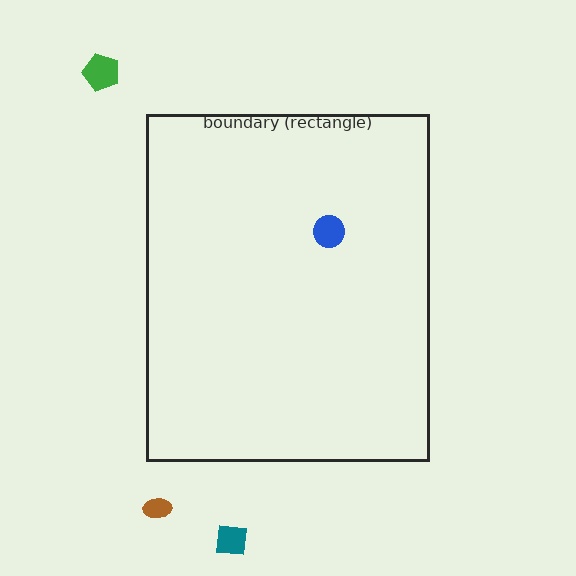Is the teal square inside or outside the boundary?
Outside.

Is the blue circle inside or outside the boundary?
Inside.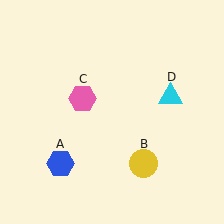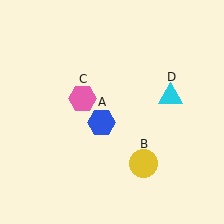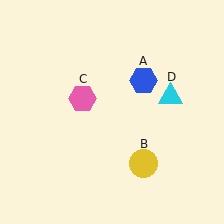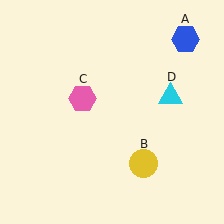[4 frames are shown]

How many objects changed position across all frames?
1 object changed position: blue hexagon (object A).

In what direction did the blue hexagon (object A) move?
The blue hexagon (object A) moved up and to the right.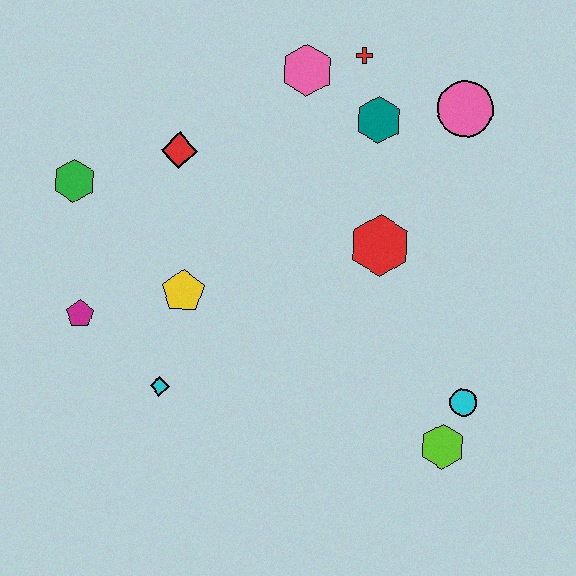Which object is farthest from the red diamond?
The lime hexagon is farthest from the red diamond.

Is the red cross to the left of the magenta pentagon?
No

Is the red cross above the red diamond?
Yes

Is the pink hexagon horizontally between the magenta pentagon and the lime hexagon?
Yes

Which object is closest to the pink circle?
The teal hexagon is closest to the pink circle.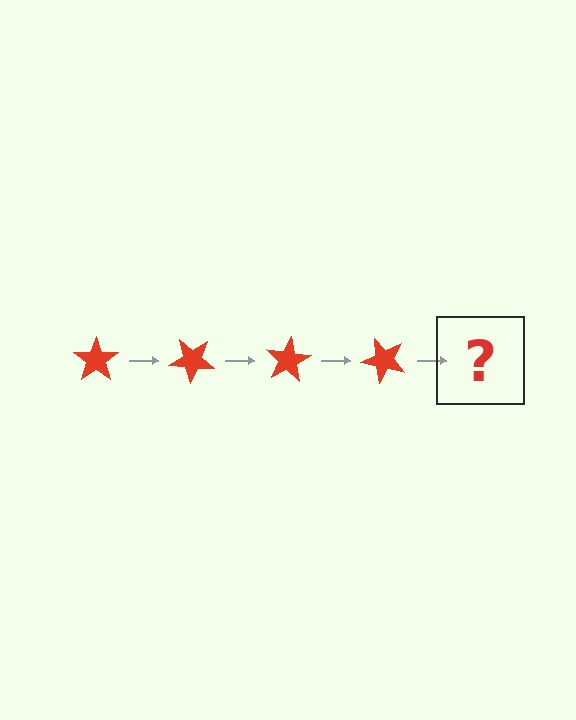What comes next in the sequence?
The next element should be a red star rotated 160 degrees.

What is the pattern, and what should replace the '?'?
The pattern is that the star rotates 40 degrees each step. The '?' should be a red star rotated 160 degrees.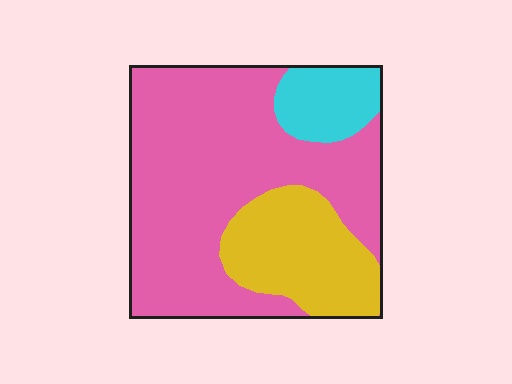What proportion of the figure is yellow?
Yellow takes up about one quarter (1/4) of the figure.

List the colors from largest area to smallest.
From largest to smallest: pink, yellow, cyan.